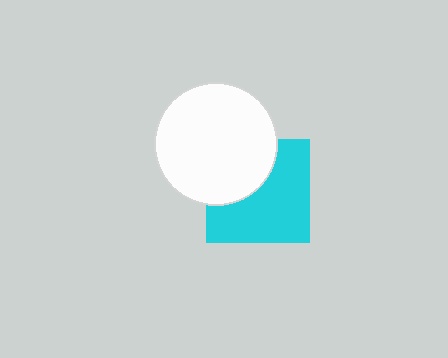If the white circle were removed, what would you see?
You would see the complete cyan square.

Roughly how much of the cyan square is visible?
About half of it is visible (roughly 63%).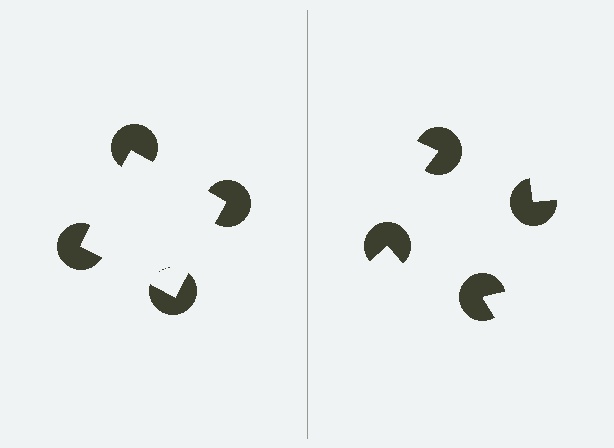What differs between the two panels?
The pac-man discs are positioned identically on both sides; only the wedge orientations differ. On the left they align to a square; on the right they are misaligned.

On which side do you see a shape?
An illusory square appears on the left side. On the right side the wedge cuts are rotated, so no coherent shape forms.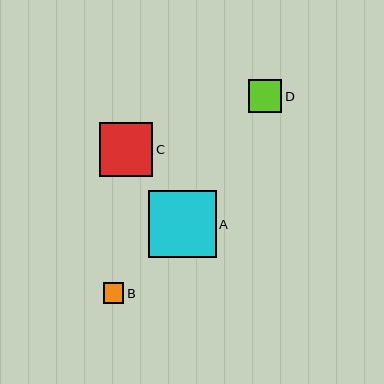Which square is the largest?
Square A is the largest with a size of approximately 67 pixels.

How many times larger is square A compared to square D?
Square A is approximately 2.0 times the size of square D.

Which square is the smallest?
Square B is the smallest with a size of approximately 21 pixels.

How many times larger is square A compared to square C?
Square A is approximately 1.3 times the size of square C.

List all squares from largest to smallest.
From largest to smallest: A, C, D, B.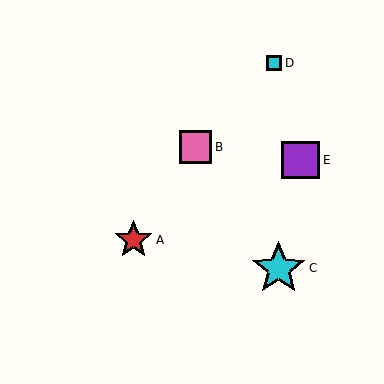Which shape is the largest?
The cyan star (labeled C) is the largest.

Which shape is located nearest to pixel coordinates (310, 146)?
The purple square (labeled E) at (301, 160) is nearest to that location.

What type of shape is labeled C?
Shape C is a cyan star.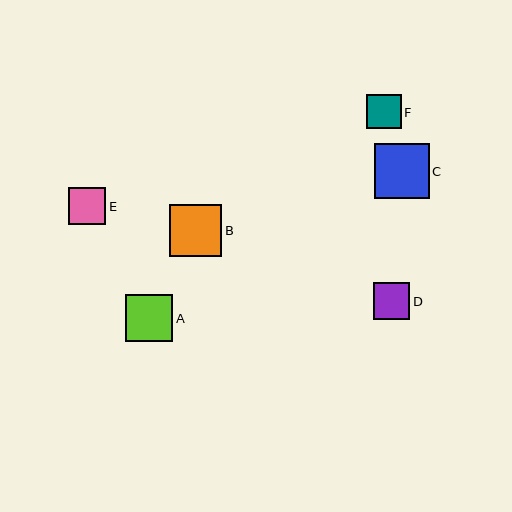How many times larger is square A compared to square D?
Square A is approximately 1.3 times the size of square D.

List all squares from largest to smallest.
From largest to smallest: C, B, A, E, D, F.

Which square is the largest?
Square C is the largest with a size of approximately 55 pixels.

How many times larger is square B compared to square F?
Square B is approximately 1.5 times the size of square F.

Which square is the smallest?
Square F is the smallest with a size of approximately 35 pixels.